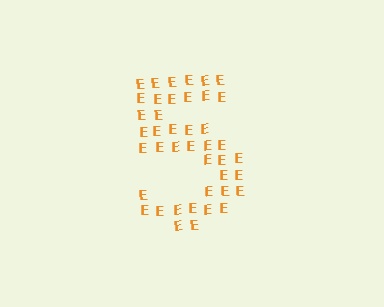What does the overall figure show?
The overall figure shows the digit 5.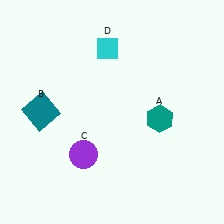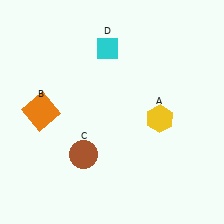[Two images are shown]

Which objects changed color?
A changed from teal to yellow. B changed from teal to orange. C changed from purple to brown.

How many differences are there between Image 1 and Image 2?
There are 3 differences between the two images.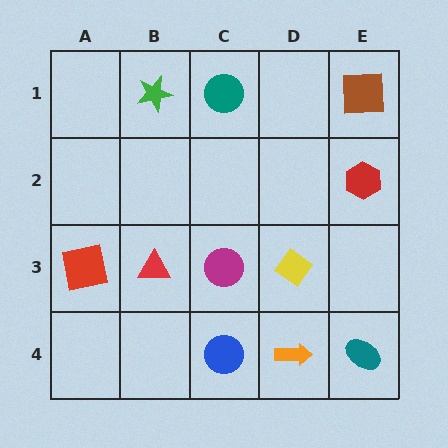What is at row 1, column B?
A green star.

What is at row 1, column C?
A teal circle.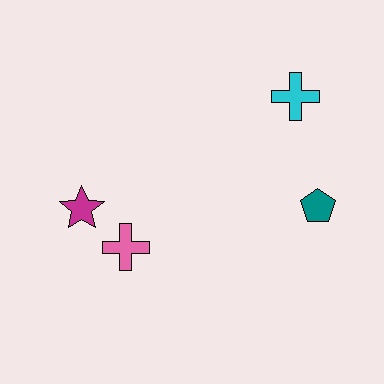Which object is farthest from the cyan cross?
The magenta star is farthest from the cyan cross.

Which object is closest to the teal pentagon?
The cyan cross is closest to the teal pentagon.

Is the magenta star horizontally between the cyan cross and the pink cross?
No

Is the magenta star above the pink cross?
Yes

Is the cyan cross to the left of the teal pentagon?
Yes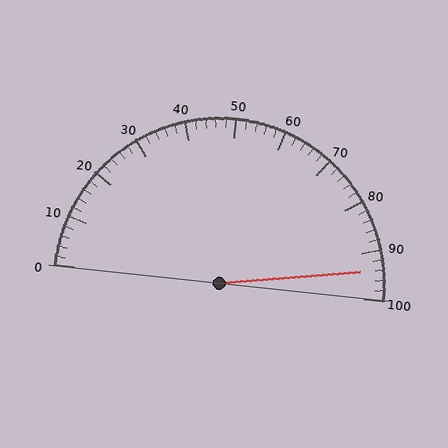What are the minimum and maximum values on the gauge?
The gauge ranges from 0 to 100.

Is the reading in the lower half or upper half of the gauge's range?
The reading is in the upper half of the range (0 to 100).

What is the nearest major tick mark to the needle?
The nearest major tick mark is 90.